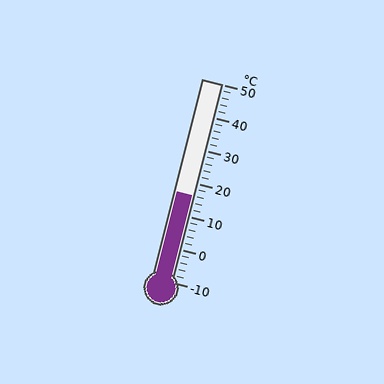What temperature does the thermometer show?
The thermometer shows approximately 16°C.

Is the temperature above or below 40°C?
The temperature is below 40°C.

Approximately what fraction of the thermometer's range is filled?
The thermometer is filled to approximately 45% of its range.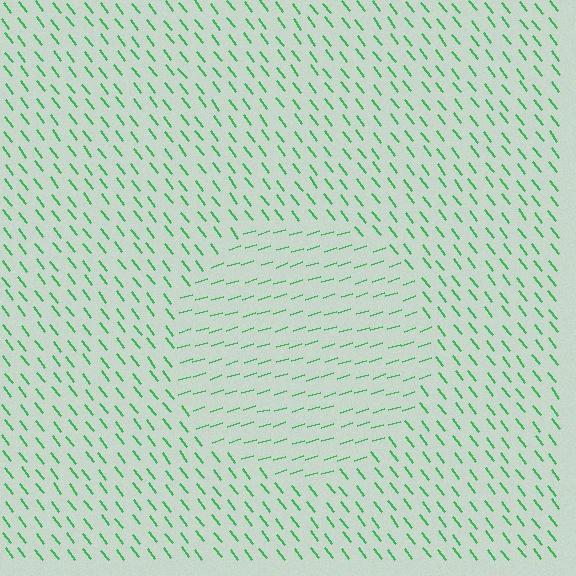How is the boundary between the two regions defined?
The boundary is defined purely by a change in line orientation (approximately 69 degrees difference). All lines are the same color and thickness.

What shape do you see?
I see a circle.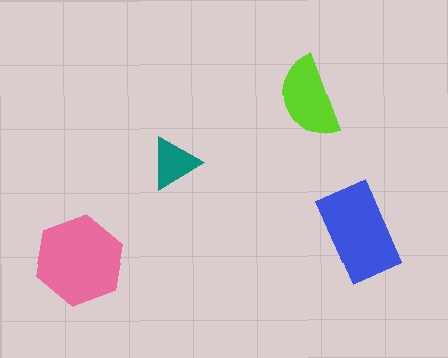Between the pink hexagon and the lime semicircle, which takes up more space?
The pink hexagon.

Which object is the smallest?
The teal triangle.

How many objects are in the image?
There are 4 objects in the image.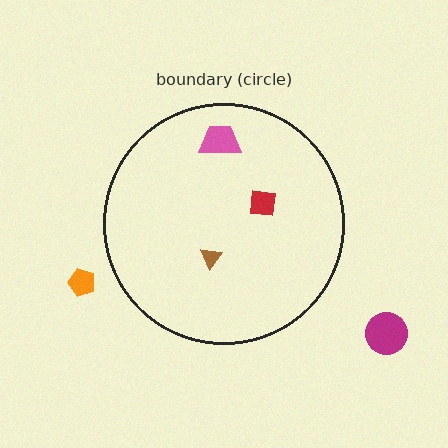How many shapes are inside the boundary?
3 inside, 2 outside.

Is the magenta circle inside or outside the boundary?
Outside.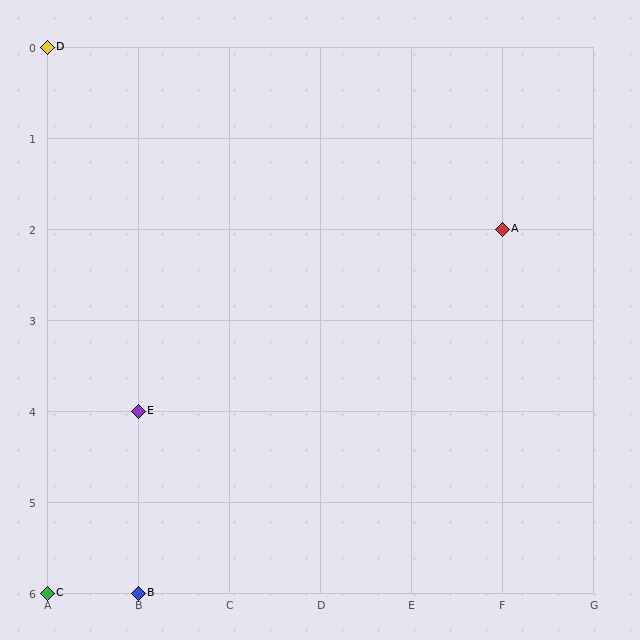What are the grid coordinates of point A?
Point A is at grid coordinates (F, 2).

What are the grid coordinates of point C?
Point C is at grid coordinates (A, 6).